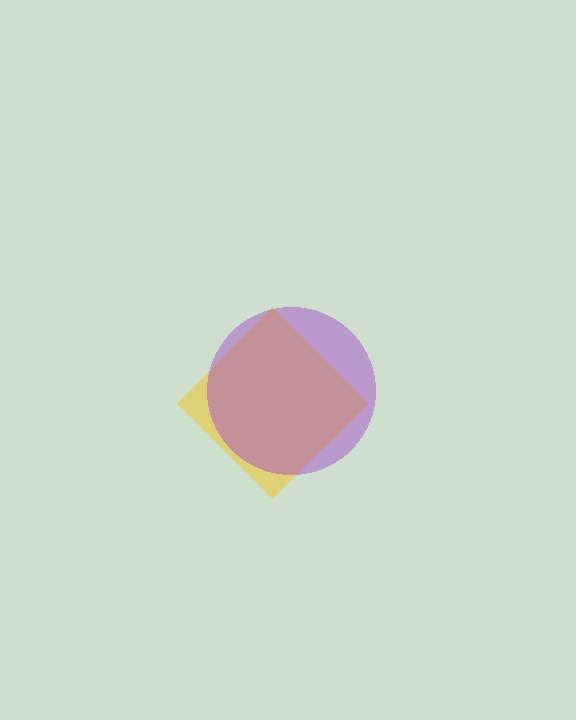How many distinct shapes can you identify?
There are 2 distinct shapes: a yellow diamond, a purple circle.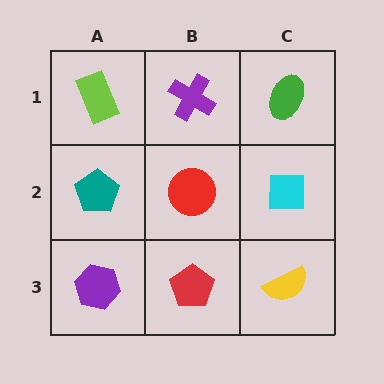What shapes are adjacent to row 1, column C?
A cyan square (row 2, column C), a purple cross (row 1, column B).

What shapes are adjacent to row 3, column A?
A teal pentagon (row 2, column A), a red pentagon (row 3, column B).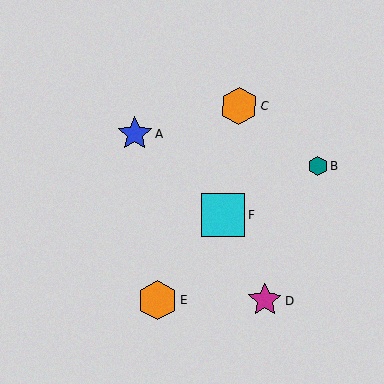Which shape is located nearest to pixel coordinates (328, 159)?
The teal hexagon (labeled B) at (318, 166) is nearest to that location.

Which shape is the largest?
The cyan square (labeled F) is the largest.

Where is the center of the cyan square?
The center of the cyan square is at (223, 215).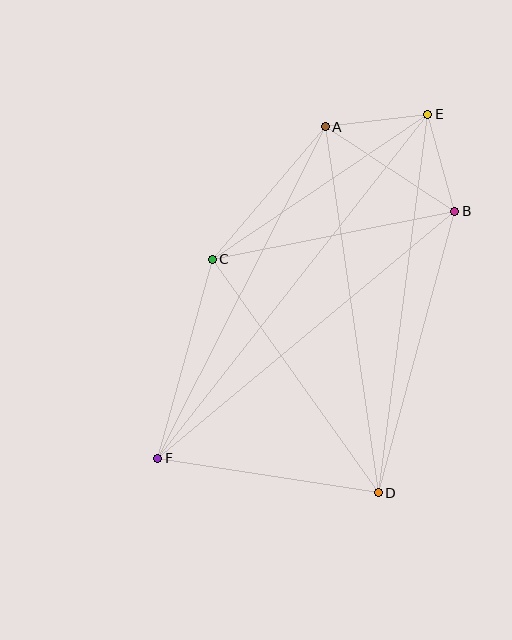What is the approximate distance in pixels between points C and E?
The distance between C and E is approximately 260 pixels.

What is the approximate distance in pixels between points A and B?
The distance between A and B is approximately 154 pixels.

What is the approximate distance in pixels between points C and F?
The distance between C and F is approximately 206 pixels.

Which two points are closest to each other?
Points B and E are closest to each other.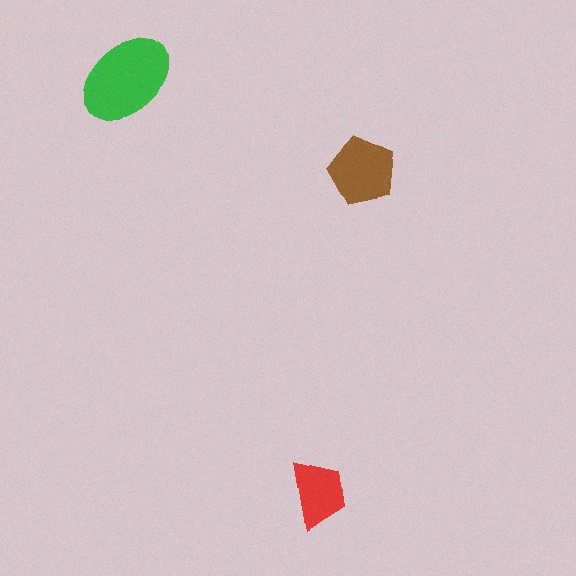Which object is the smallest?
The red trapezoid.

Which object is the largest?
The green ellipse.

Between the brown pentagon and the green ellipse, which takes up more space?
The green ellipse.